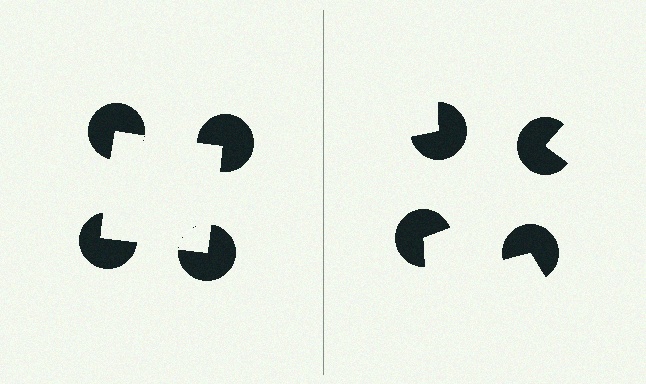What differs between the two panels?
The pac-man discs are positioned identically on both sides; only the wedge orientations differ. On the left they align to a square; on the right they are misaligned.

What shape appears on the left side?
An illusory square.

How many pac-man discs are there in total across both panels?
8 — 4 on each side.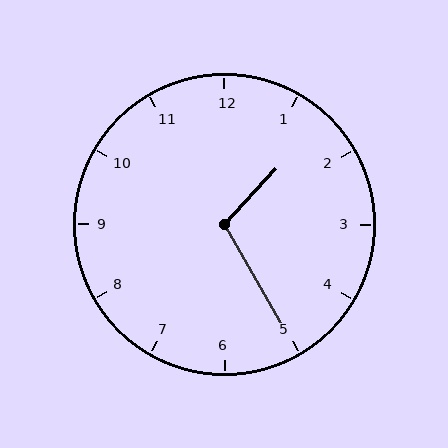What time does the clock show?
1:25.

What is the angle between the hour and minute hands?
Approximately 108 degrees.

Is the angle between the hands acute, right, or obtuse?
It is obtuse.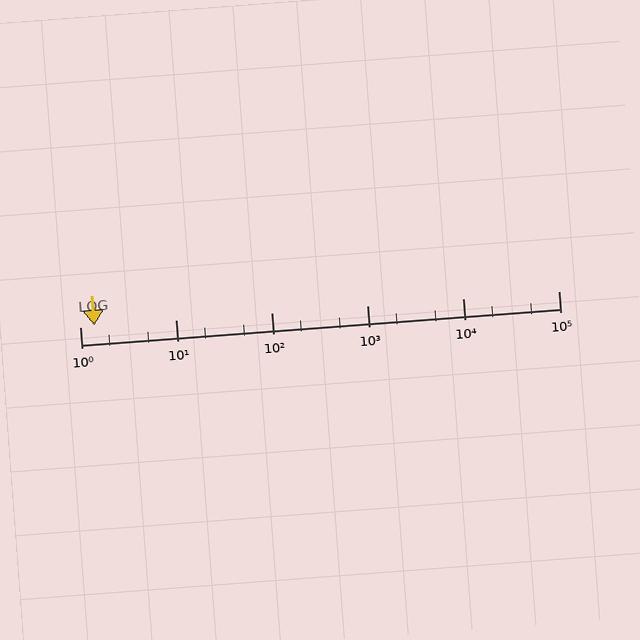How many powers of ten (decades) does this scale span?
The scale spans 5 decades, from 1 to 100000.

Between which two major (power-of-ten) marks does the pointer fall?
The pointer is between 1 and 10.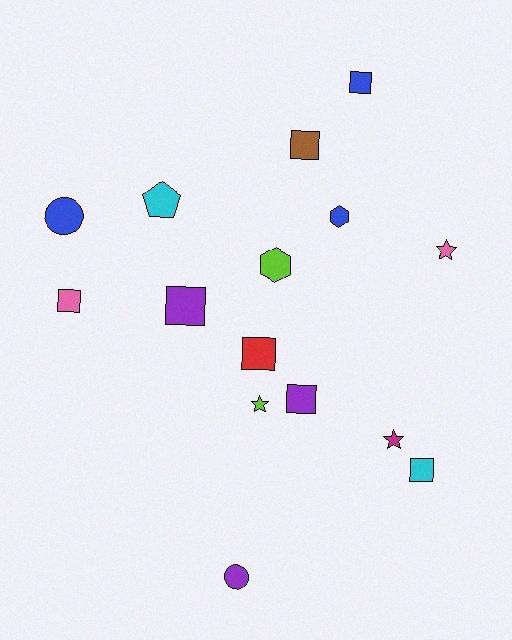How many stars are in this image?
There are 3 stars.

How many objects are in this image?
There are 15 objects.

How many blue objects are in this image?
There are 3 blue objects.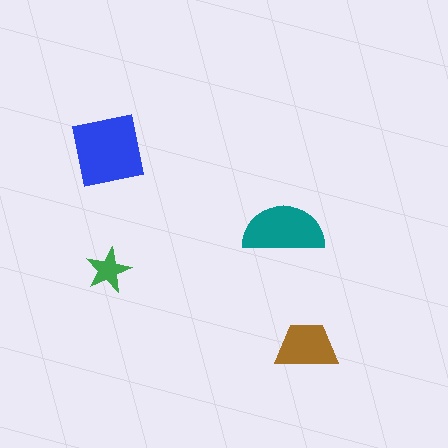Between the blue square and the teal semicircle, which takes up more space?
The blue square.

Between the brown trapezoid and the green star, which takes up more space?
The brown trapezoid.